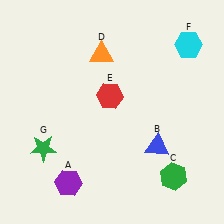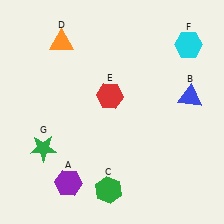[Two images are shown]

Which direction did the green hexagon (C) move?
The green hexagon (C) moved left.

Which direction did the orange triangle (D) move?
The orange triangle (D) moved left.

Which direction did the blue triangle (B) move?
The blue triangle (B) moved up.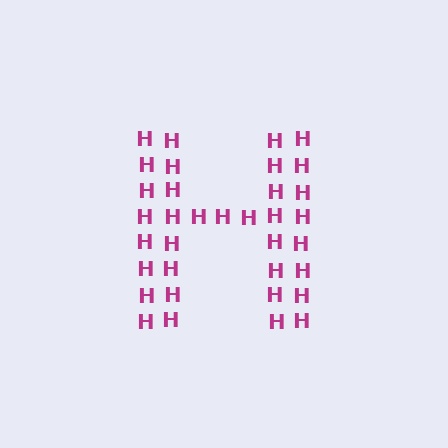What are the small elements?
The small elements are letter H's.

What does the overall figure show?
The overall figure shows the letter H.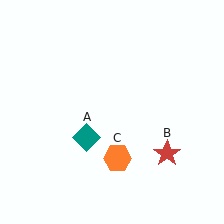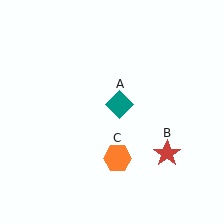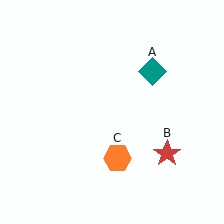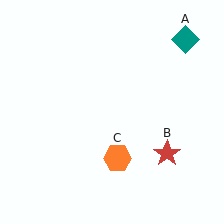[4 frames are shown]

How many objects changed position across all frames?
1 object changed position: teal diamond (object A).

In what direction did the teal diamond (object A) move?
The teal diamond (object A) moved up and to the right.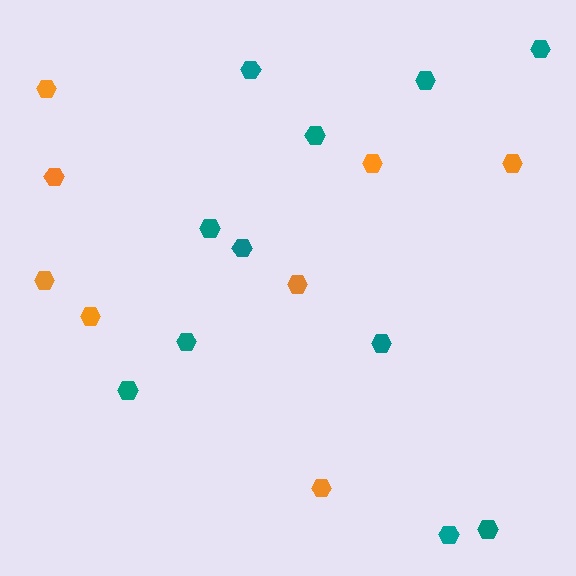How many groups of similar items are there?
There are 2 groups: one group of orange hexagons (8) and one group of teal hexagons (11).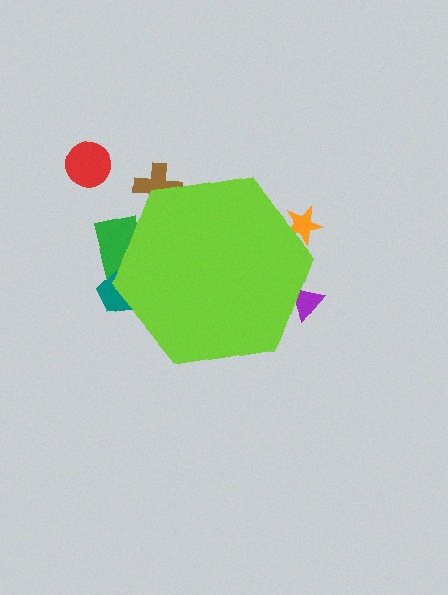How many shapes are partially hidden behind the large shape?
5 shapes are partially hidden.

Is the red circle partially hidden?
No, the red circle is fully visible.